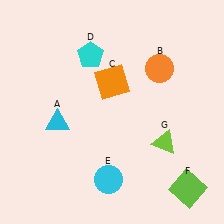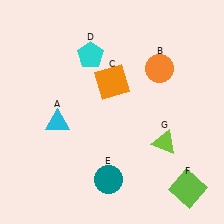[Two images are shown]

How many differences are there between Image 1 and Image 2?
There is 1 difference between the two images.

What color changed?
The circle (E) changed from cyan in Image 1 to teal in Image 2.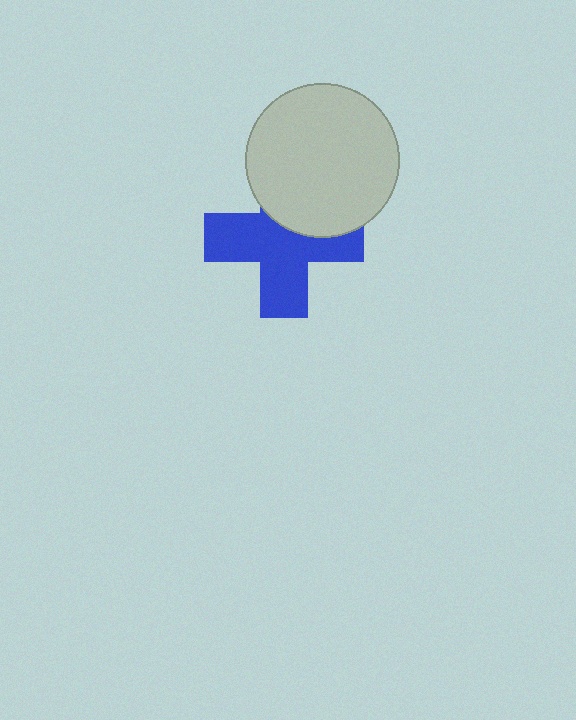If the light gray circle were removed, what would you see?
You would see the complete blue cross.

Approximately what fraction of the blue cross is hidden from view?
Roughly 34% of the blue cross is hidden behind the light gray circle.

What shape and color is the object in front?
The object in front is a light gray circle.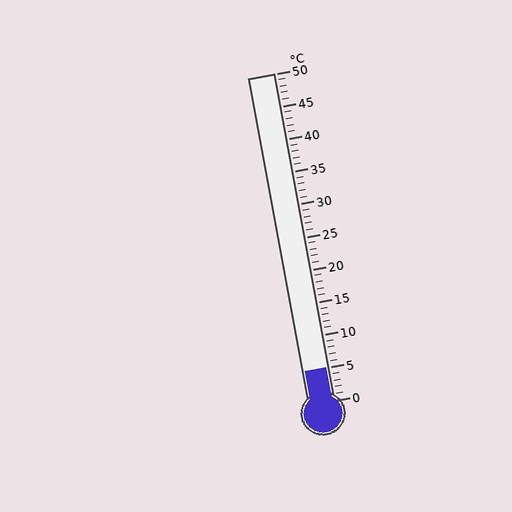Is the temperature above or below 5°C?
The temperature is at 5°C.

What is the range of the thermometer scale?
The thermometer scale ranges from 0°C to 50°C.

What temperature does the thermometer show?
The thermometer shows approximately 5°C.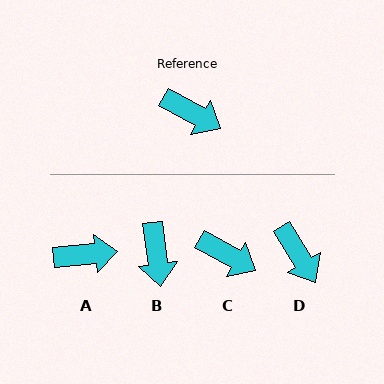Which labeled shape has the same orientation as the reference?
C.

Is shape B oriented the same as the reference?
No, it is off by about 54 degrees.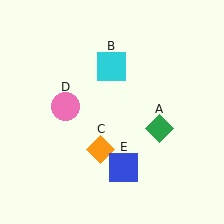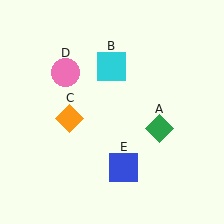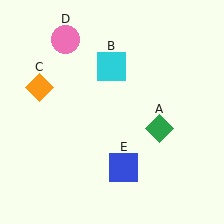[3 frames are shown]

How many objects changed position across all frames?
2 objects changed position: orange diamond (object C), pink circle (object D).